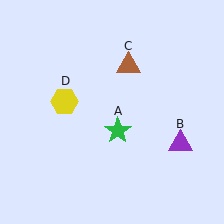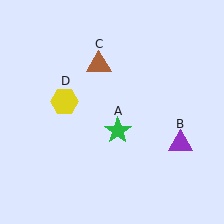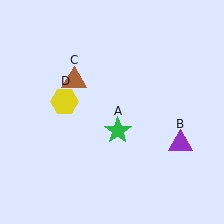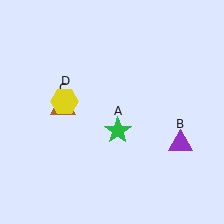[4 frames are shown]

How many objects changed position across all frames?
1 object changed position: brown triangle (object C).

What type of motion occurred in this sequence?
The brown triangle (object C) rotated counterclockwise around the center of the scene.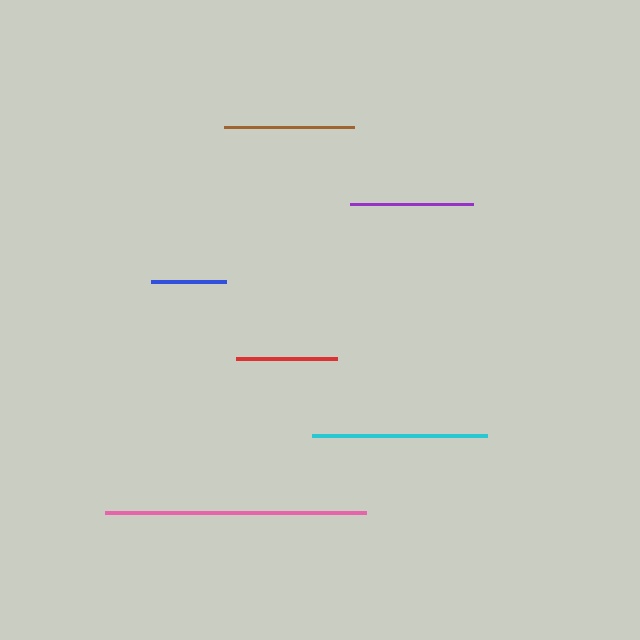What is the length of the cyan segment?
The cyan segment is approximately 175 pixels long.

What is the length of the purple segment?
The purple segment is approximately 123 pixels long.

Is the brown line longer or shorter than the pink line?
The pink line is longer than the brown line.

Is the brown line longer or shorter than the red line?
The brown line is longer than the red line.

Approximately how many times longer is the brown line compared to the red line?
The brown line is approximately 1.3 times the length of the red line.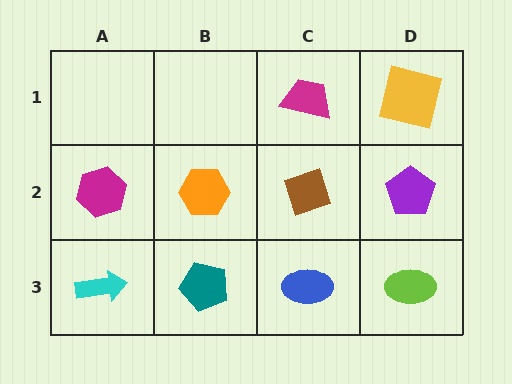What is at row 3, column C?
A blue ellipse.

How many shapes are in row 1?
2 shapes.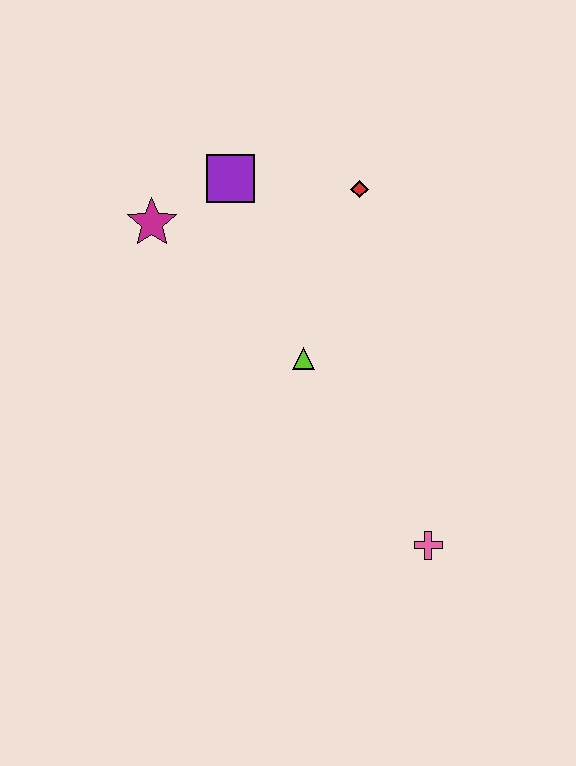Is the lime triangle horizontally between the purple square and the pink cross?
Yes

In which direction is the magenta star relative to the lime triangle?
The magenta star is to the left of the lime triangle.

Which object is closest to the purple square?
The magenta star is closest to the purple square.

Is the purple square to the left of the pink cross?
Yes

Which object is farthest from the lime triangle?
The pink cross is farthest from the lime triangle.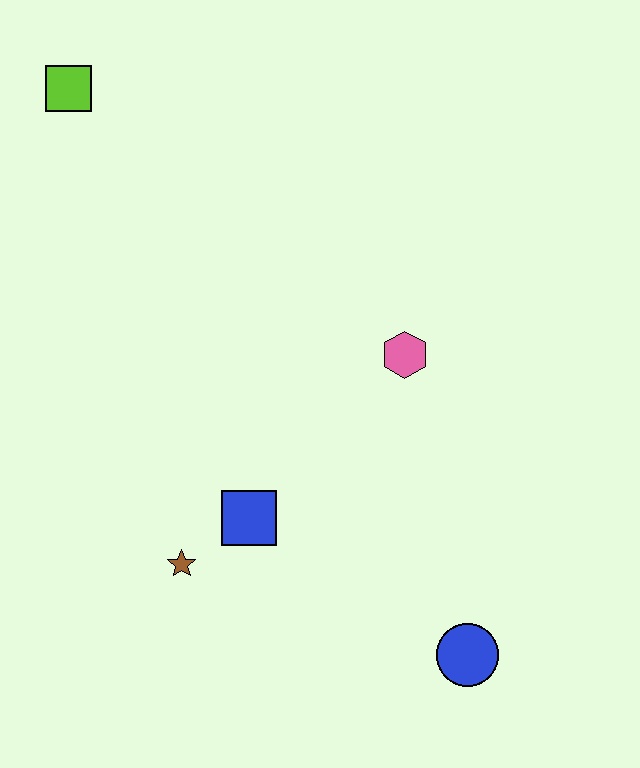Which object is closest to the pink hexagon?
The blue square is closest to the pink hexagon.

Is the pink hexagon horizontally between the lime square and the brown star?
No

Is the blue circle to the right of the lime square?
Yes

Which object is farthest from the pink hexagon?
The lime square is farthest from the pink hexagon.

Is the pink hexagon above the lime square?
No